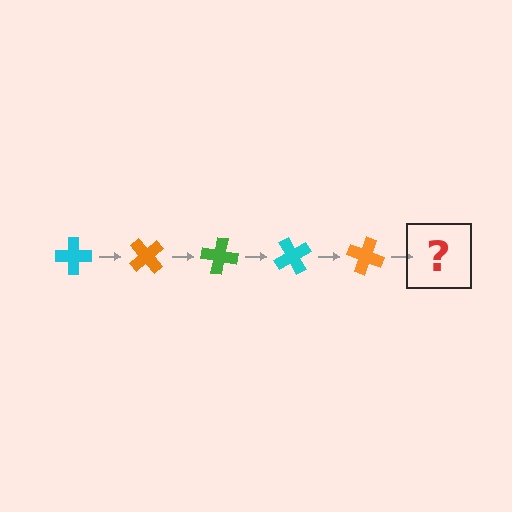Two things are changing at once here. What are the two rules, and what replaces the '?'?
The two rules are that it rotates 50 degrees each step and the color cycles through cyan, orange, and green. The '?' should be a green cross, rotated 250 degrees from the start.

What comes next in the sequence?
The next element should be a green cross, rotated 250 degrees from the start.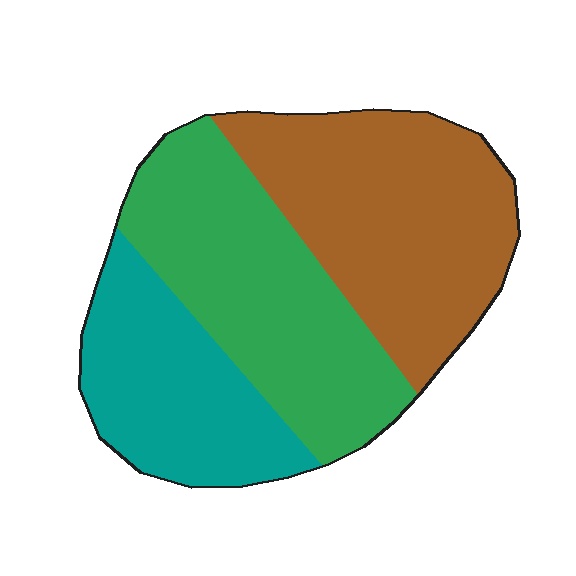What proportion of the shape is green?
Green covers 36% of the shape.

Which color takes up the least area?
Teal, at roughly 25%.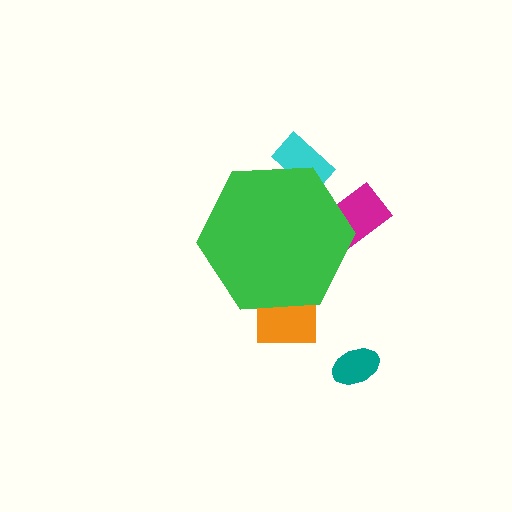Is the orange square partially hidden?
Yes, the orange square is partially hidden behind the green hexagon.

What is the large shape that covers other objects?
A green hexagon.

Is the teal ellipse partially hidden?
No, the teal ellipse is fully visible.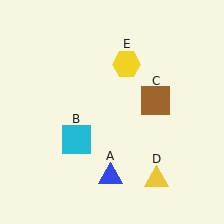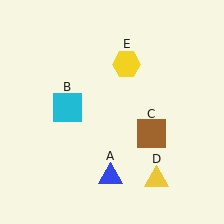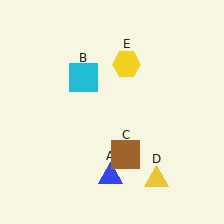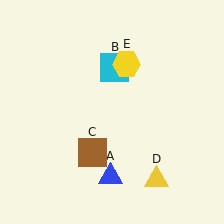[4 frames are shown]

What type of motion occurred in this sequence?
The cyan square (object B), brown square (object C) rotated clockwise around the center of the scene.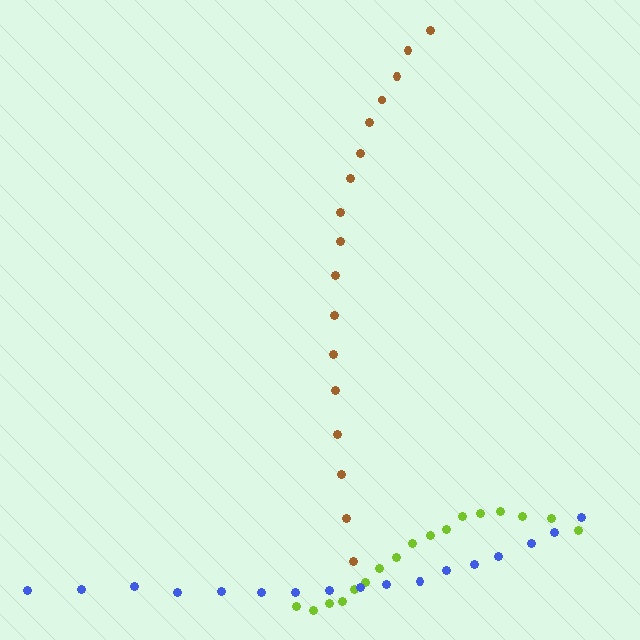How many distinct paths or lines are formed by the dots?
There are 3 distinct paths.